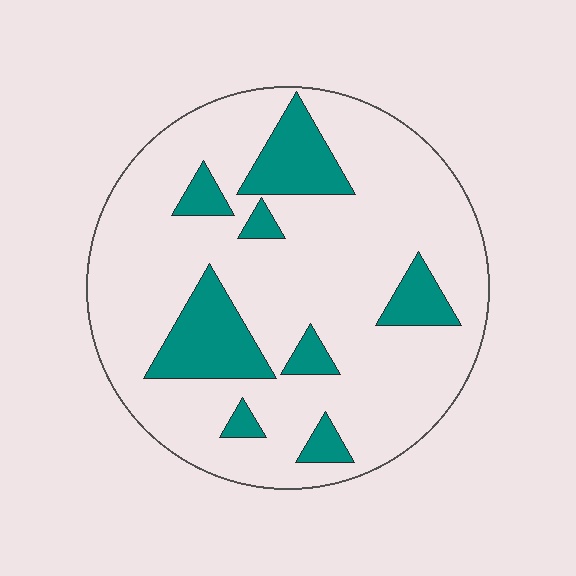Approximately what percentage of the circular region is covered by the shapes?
Approximately 20%.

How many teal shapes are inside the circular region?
8.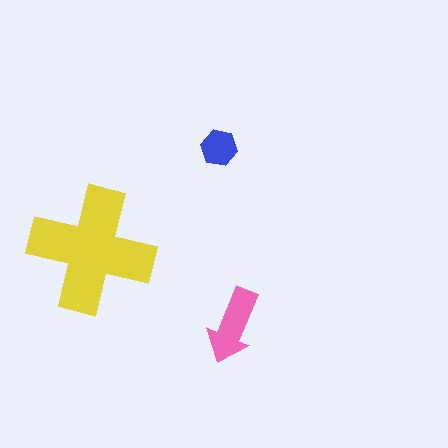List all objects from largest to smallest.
The yellow cross, the pink arrow, the blue hexagon.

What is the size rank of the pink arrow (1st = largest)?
2nd.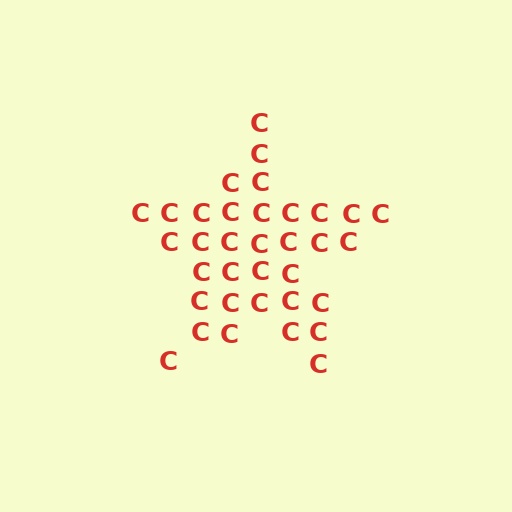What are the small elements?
The small elements are letter C's.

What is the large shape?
The large shape is a star.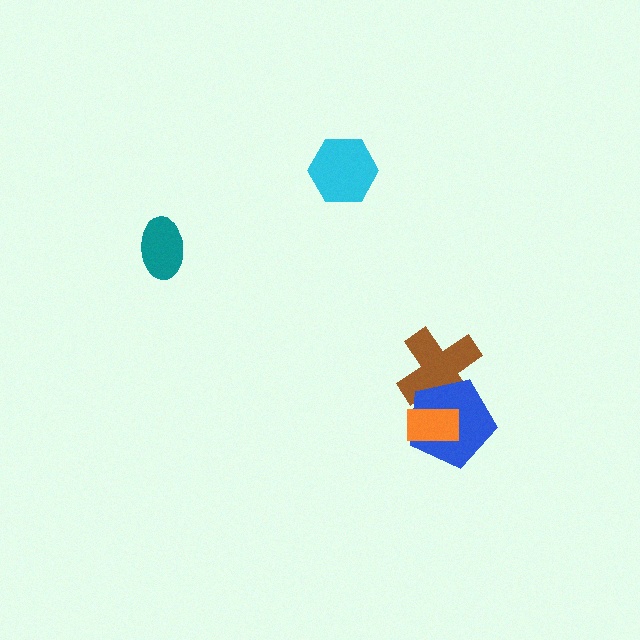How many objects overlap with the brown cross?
2 objects overlap with the brown cross.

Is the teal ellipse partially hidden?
No, no other shape covers it.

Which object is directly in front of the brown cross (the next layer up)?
The blue pentagon is directly in front of the brown cross.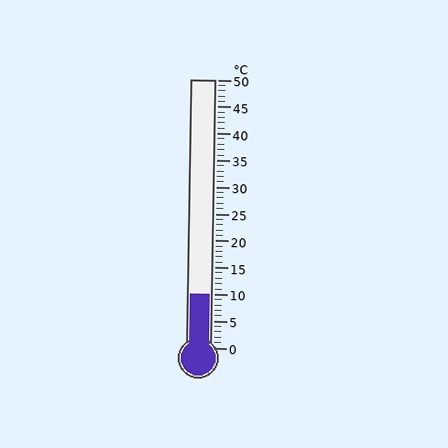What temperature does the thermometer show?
The thermometer shows approximately 10°C.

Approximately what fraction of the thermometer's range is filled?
The thermometer is filled to approximately 20% of its range.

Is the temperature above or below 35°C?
The temperature is below 35°C.